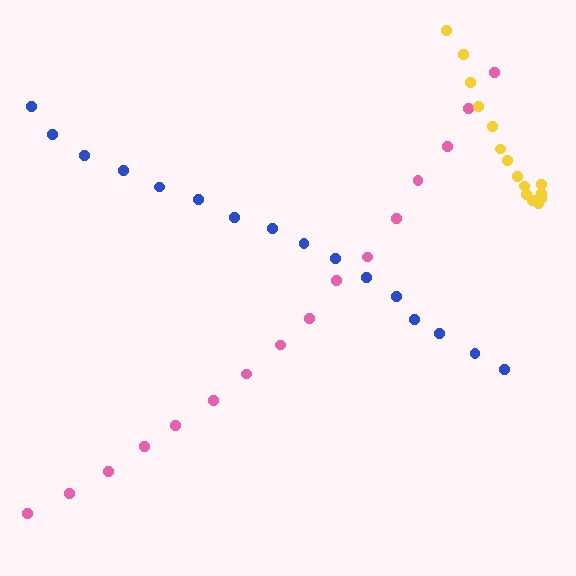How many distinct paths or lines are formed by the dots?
There are 3 distinct paths.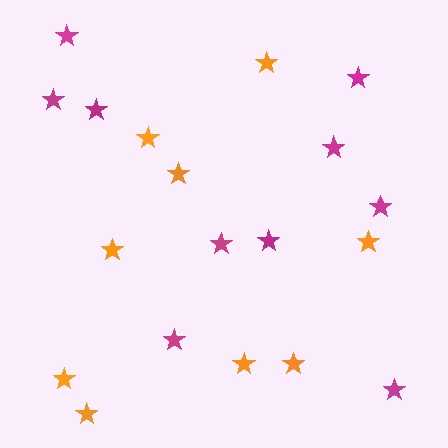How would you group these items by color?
There are 2 groups: one group of magenta stars (10) and one group of orange stars (9).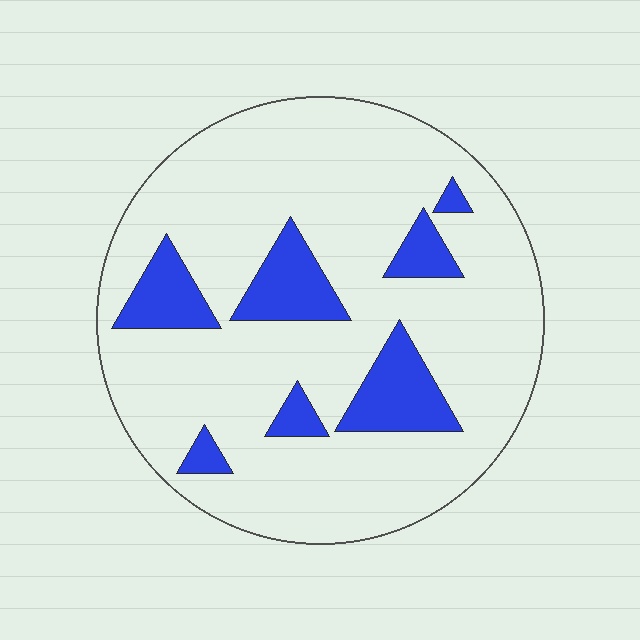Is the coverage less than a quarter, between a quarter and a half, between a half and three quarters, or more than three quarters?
Less than a quarter.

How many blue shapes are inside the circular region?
7.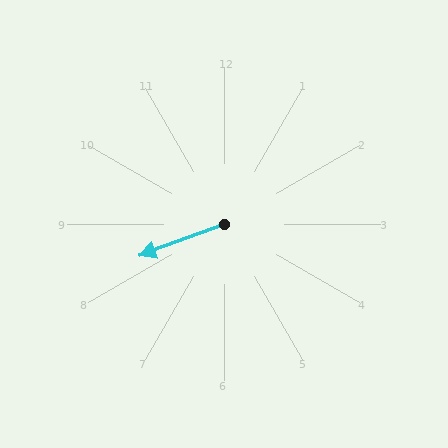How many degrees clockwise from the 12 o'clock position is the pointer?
Approximately 249 degrees.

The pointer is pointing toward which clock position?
Roughly 8 o'clock.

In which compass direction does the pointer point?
West.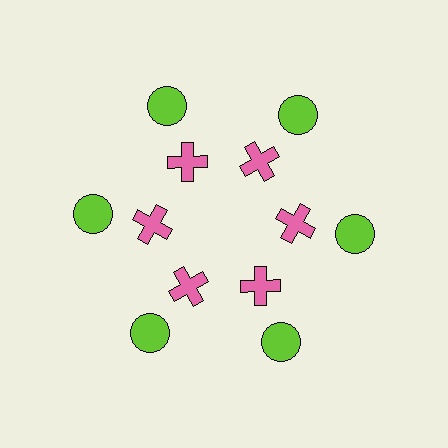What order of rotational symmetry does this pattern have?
This pattern has 6-fold rotational symmetry.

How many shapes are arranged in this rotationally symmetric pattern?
There are 12 shapes, arranged in 6 groups of 2.